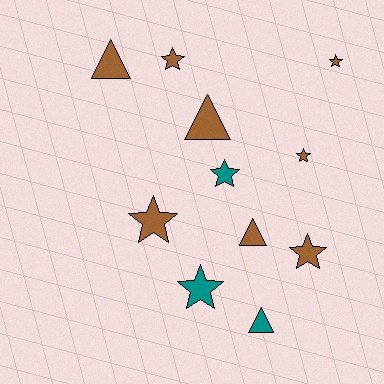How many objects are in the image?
There are 11 objects.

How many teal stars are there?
There are 2 teal stars.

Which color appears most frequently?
Brown, with 8 objects.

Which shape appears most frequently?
Star, with 7 objects.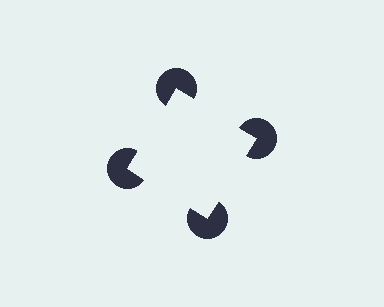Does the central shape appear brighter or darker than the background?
It typically appears slightly brighter than the background, even though no actual brightness change is drawn.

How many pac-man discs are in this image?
There are 4 — one at each vertex of the illusory square.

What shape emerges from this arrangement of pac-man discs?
An illusory square — its edges are inferred from the aligned wedge cuts in the pac-man discs, not physically drawn.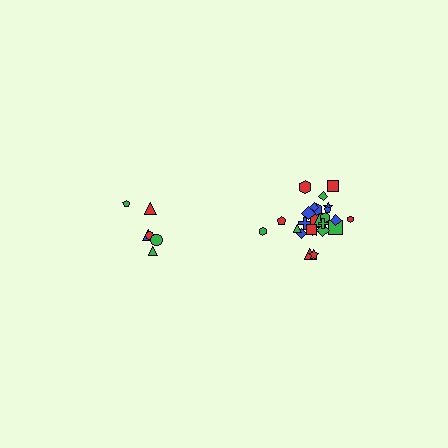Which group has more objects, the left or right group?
The right group.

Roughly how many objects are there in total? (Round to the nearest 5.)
Roughly 30 objects in total.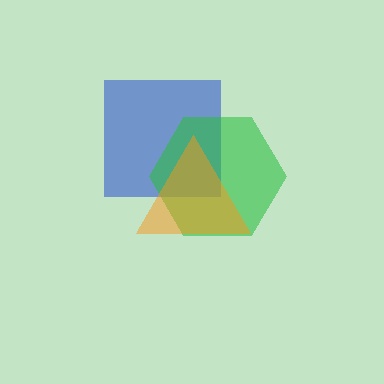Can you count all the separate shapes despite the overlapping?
Yes, there are 3 separate shapes.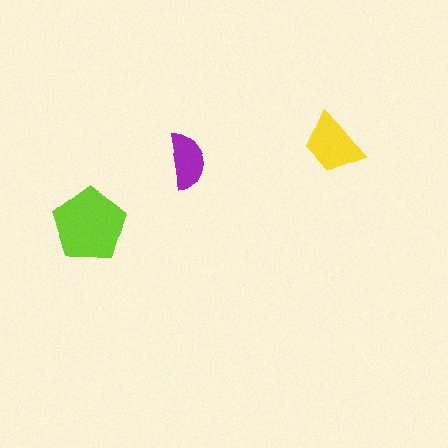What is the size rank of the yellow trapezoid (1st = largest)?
2nd.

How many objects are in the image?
There are 3 objects in the image.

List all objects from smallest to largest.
The purple semicircle, the yellow trapezoid, the lime pentagon.